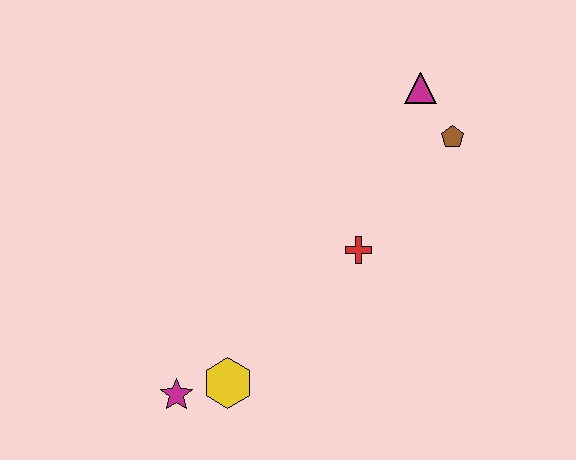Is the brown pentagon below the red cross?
No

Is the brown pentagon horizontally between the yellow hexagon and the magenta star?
No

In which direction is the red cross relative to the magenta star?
The red cross is to the right of the magenta star.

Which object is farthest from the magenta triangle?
The magenta star is farthest from the magenta triangle.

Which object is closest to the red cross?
The brown pentagon is closest to the red cross.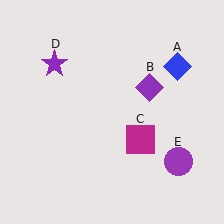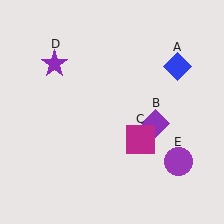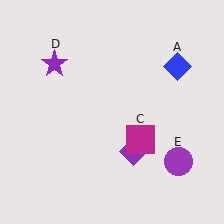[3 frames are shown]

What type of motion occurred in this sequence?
The purple diamond (object B) rotated clockwise around the center of the scene.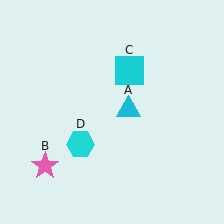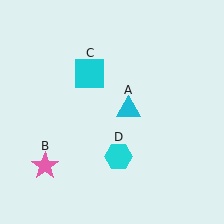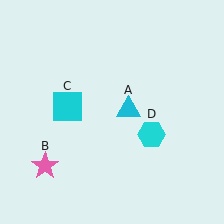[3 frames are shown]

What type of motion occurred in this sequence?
The cyan square (object C), cyan hexagon (object D) rotated counterclockwise around the center of the scene.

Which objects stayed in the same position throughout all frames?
Cyan triangle (object A) and pink star (object B) remained stationary.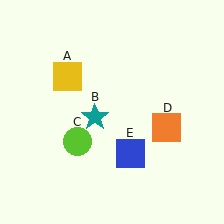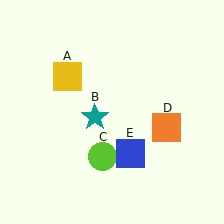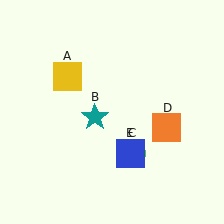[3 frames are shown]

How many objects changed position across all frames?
1 object changed position: lime circle (object C).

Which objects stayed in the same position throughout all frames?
Yellow square (object A) and teal star (object B) and orange square (object D) and blue square (object E) remained stationary.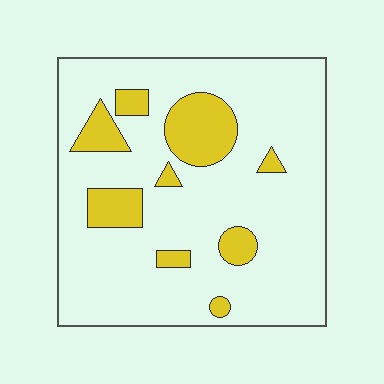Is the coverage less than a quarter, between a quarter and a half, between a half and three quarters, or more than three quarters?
Less than a quarter.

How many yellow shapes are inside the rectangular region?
9.